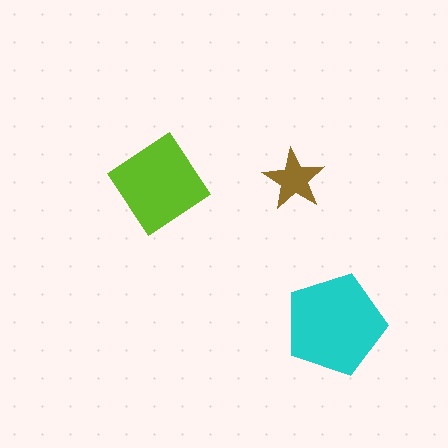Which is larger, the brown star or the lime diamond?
The lime diamond.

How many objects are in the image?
There are 3 objects in the image.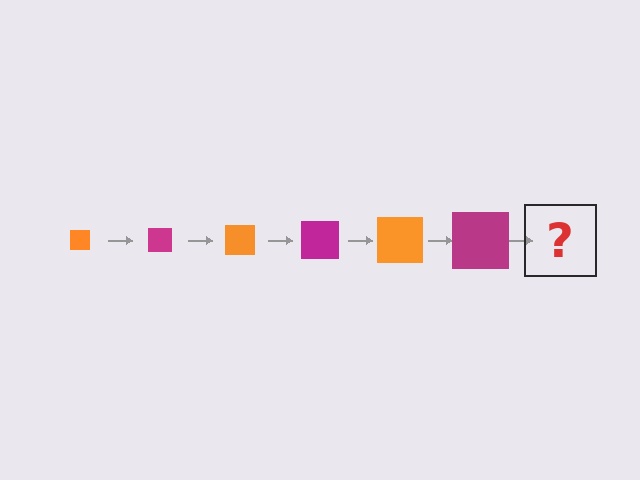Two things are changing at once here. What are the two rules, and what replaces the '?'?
The two rules are that the square grows larger each step and the color cycles through orange and magenta. The '?' should be an orange square, larger than the previous one.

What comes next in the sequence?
The next element should be an orange square, larger than the previous one.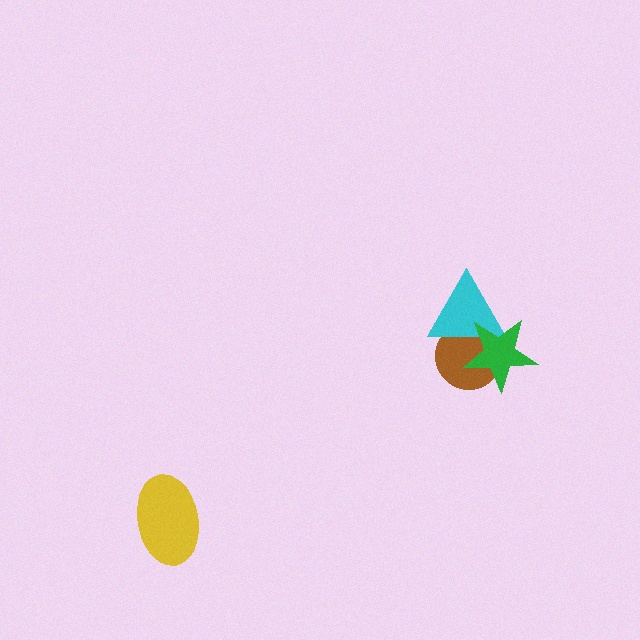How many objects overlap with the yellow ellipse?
0 objects overlap with the yellow ellipse.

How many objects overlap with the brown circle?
2 objects overlap with the brown circle.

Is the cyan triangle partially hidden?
Yes, it is partially covered by another shape.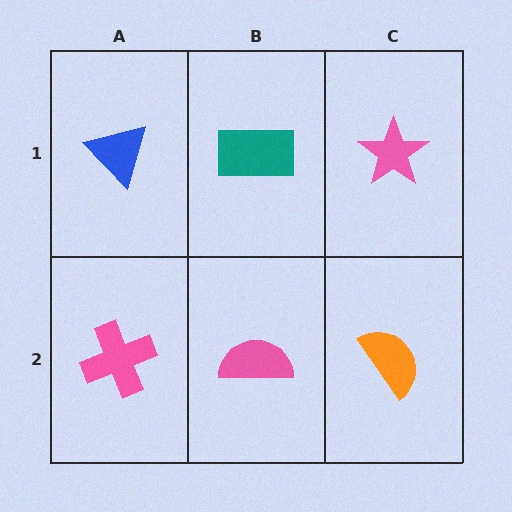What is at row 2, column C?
An orange semicircle.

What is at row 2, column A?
A pink cross.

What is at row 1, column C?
A pink star.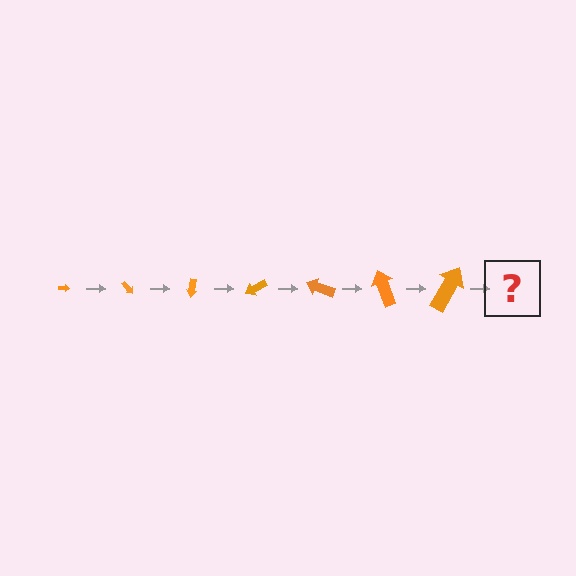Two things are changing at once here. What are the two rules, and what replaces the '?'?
The two rules are that the arrow grows larger each step and it rotates 50 degrees each step. The '?' should be an arrow, larger than the previous one and rotated 350 degrees from the start.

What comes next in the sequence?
The next element should be an arrow, larger than the previous one and rotated 350 degrees from the start.